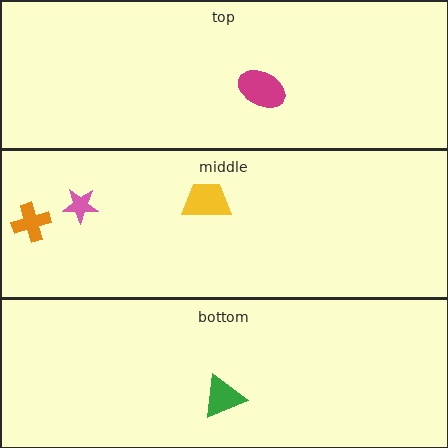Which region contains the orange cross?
The middle region.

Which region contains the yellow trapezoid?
The middle region.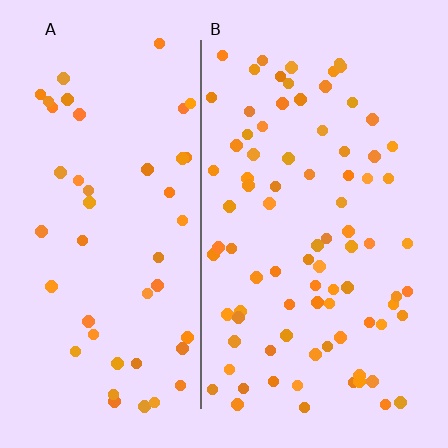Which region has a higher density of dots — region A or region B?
B (the right).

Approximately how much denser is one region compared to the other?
Approximately 1.8× — region B over region A.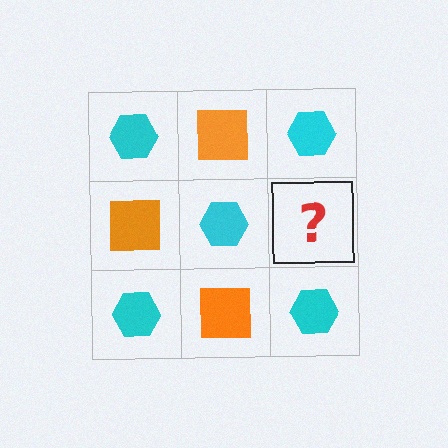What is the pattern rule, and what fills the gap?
The rule is that it alternates cyan hexagon and orange square in a checkerboard pattern. The gap should be filled with an orange square.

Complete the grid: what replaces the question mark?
The question mark should be replaced with an orange square.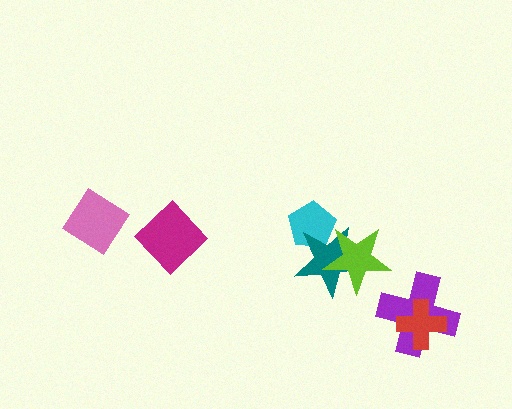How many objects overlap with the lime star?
1 object overlaps with the lime star.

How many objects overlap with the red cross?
1 object overlaps with the red cross.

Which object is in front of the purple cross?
The red cross is in front of the purple cross.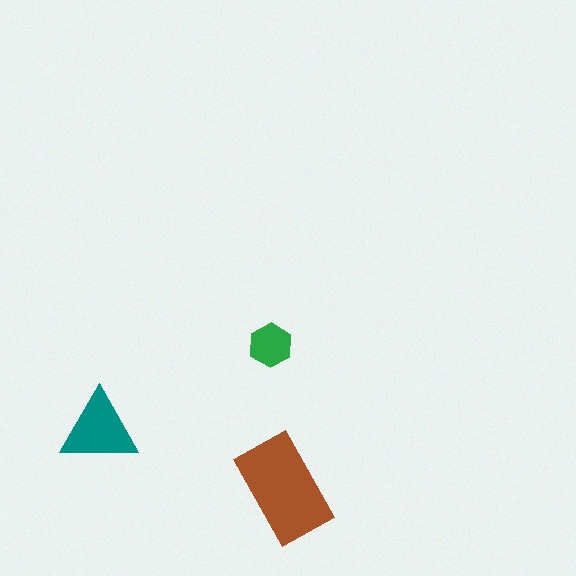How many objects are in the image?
There are 3 objects in the image.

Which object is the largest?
The brown rectangle.